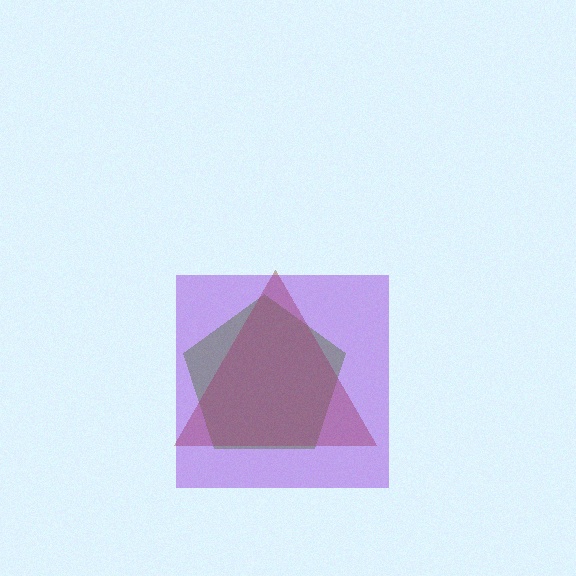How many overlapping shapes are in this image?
There are 3 overlapping shapes in the image.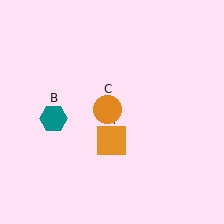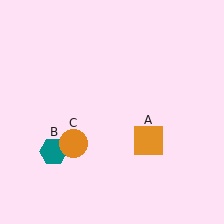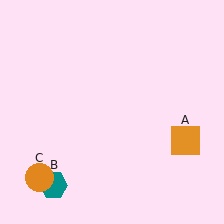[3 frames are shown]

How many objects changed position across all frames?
3 objects changed position: orange square (object A), teal hexagon (object B), orange circle (object C).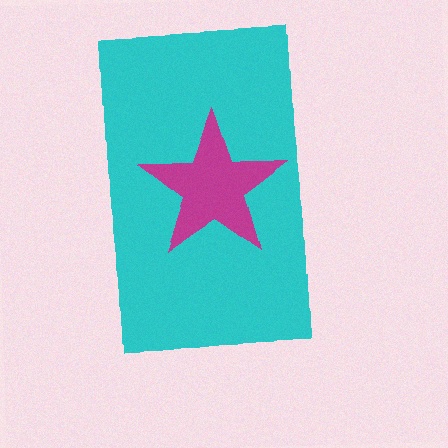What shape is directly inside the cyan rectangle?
The magenta star.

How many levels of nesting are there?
2.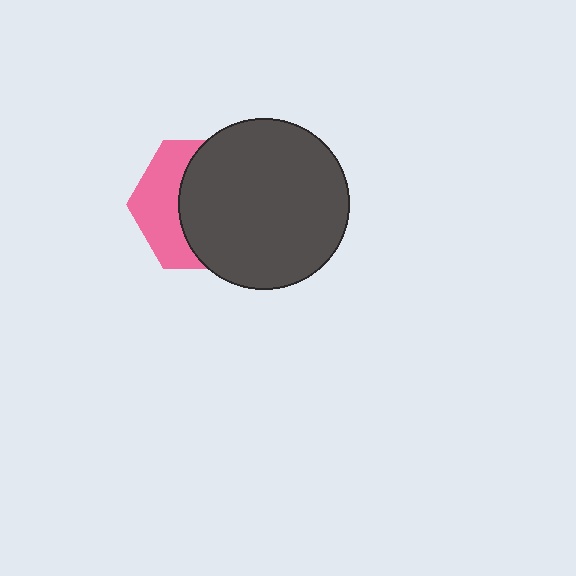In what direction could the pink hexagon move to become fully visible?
The pink hexagon could move left. That would shift it out from behind the dark gray circle entirely.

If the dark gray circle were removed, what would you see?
You would see the complete pink hexagon.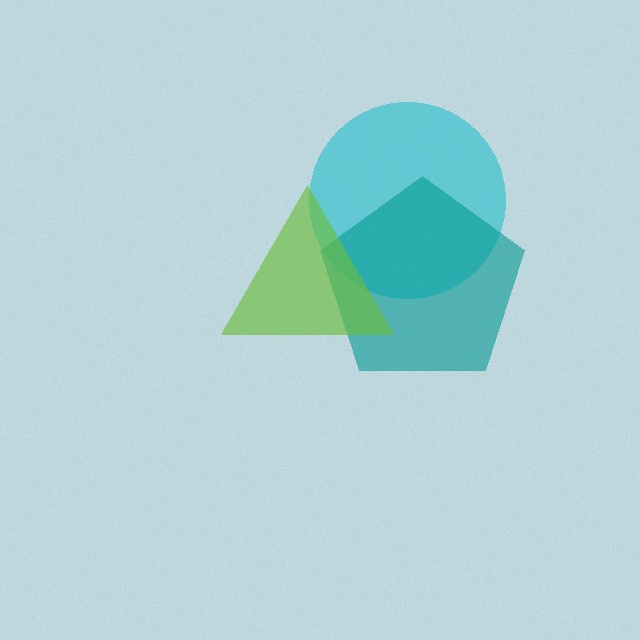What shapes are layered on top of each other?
The layered shapes are: a cyan circle, a teal pentagon, a lime triangle.